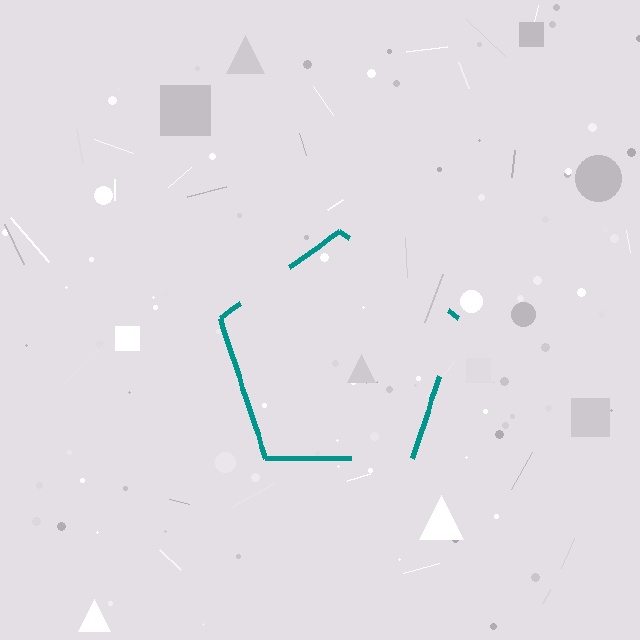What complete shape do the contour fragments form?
The contour fragments form a pentagon.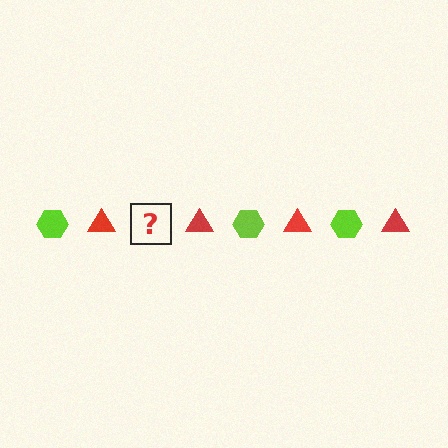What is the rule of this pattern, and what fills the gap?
The rule is that the pattern alternates between lime hexagon and red triangle. The gap should be filled with a lime hexagon.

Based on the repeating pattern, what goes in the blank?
The blank should be a lime hexagon.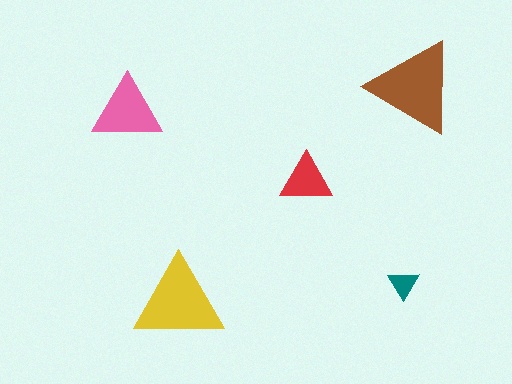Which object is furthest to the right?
The brown triangle is rightmost.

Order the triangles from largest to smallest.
the brown one, the yellow one, the pink one, the red one, the teal one.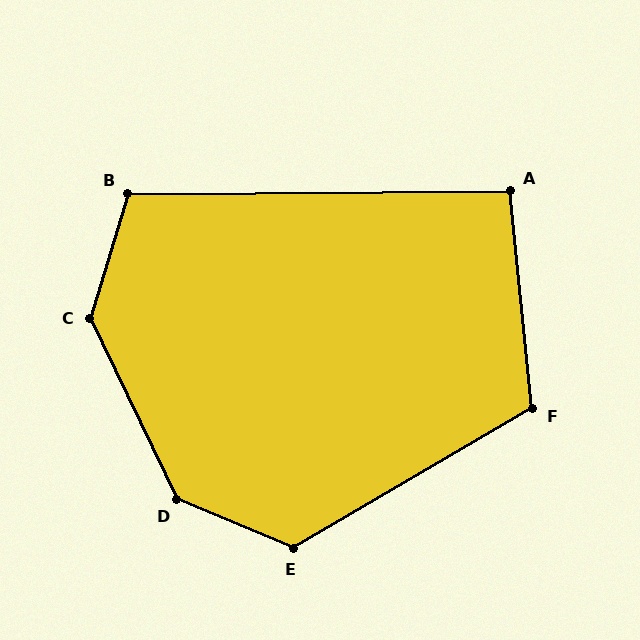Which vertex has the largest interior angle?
D, at approximately 138 degrees.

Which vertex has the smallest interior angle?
A, at approximately 95 degrees.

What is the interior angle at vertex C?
Approximately 138 degrees (obtuse).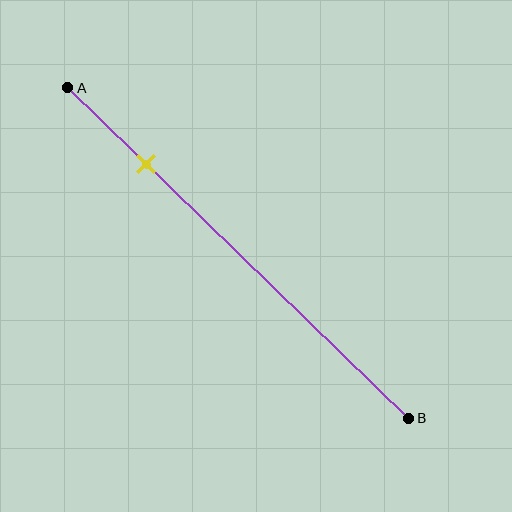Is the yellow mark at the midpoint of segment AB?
No, the mark is at about 25% from A, not at the 50% midpoint.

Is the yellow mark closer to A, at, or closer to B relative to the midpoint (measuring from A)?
The yellow mark is closer to point A than the midpoint of segment AB.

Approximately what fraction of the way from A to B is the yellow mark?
The yellow mark is approximately 25% of the way from A to B.